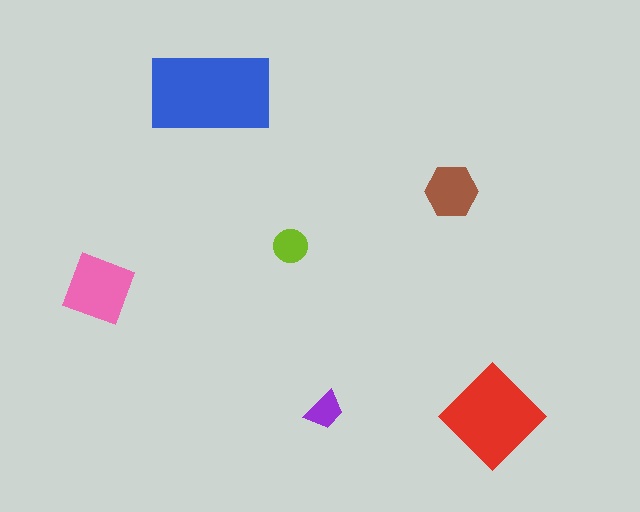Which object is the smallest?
The purple trapezoid.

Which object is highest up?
The blue rectangle is topmost.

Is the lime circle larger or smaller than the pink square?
Smaller.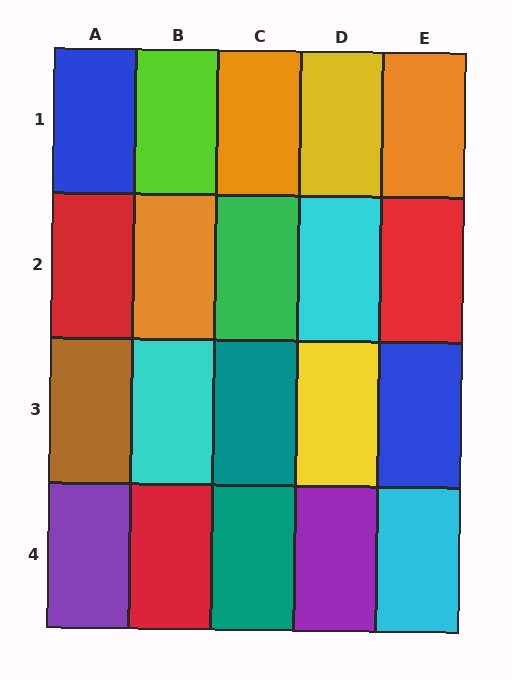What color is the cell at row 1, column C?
Orange.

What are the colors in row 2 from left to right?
Red, orange, green, cyan, red.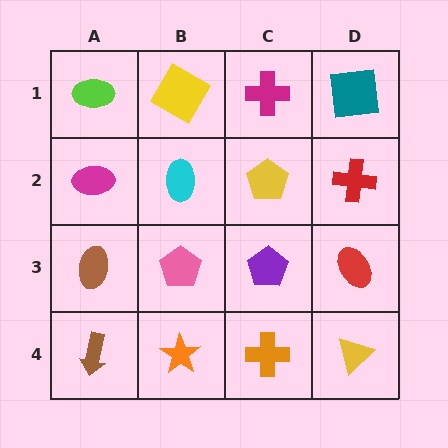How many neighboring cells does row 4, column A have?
2.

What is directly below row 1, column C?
A yellow pentagon.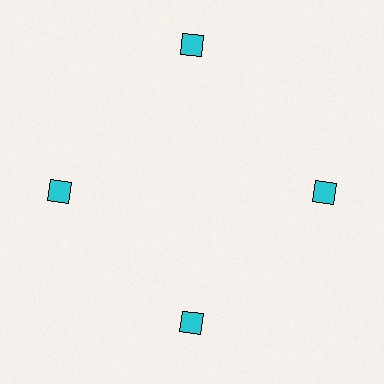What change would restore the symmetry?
The symmetry would be restored by moving it inward, back onto the ring so that all 4 diamonds sit at equal angles and equal distance from the center.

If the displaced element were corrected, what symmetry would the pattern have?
It would have 4-fold rotational symmetry — the pattern would map onto itself every 90 degrees.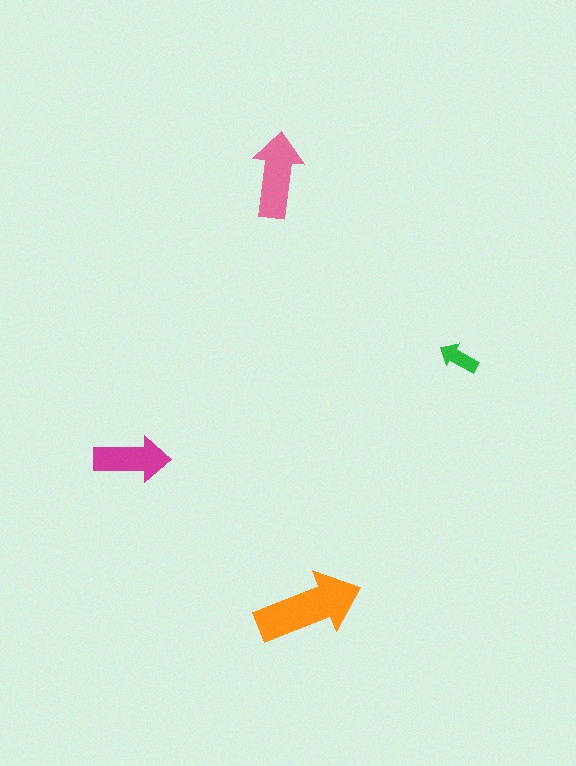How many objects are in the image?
There are 4 objects in the image.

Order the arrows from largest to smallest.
the orange one, the pink one, the magenta one, the green one.